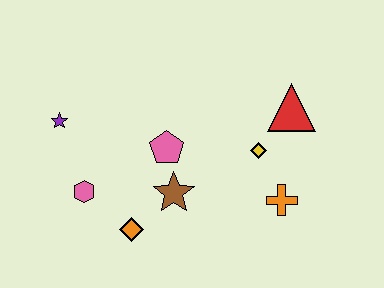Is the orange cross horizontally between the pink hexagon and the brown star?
No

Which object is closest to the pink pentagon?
The brown star is closest to the pink pentagon.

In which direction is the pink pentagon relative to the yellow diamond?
The pink pentagon is to the left of the yellow diamond.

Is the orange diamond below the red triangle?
Yes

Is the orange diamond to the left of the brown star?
Yes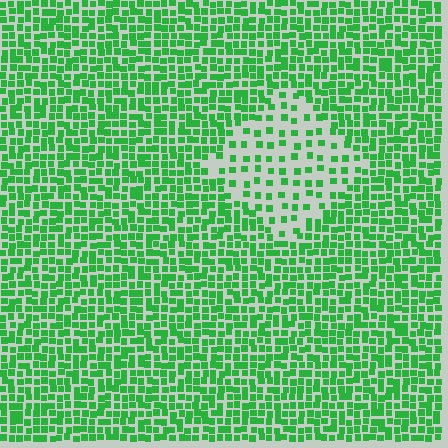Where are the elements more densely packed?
The elements are more densely packed outside the diamond boundary.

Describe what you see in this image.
The image contains small green elements arranged at two different densities. A diamond-shaped region is visible where the elements are less densely packed than the surrounding area.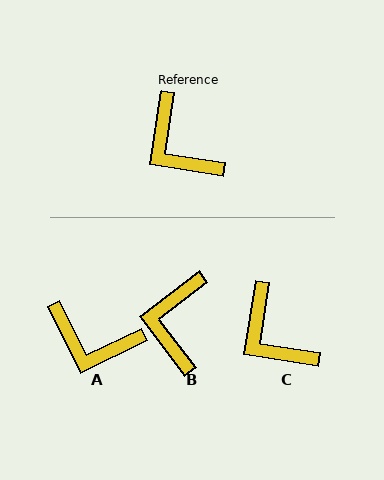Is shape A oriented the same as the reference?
No, it is off by about 35 degrees.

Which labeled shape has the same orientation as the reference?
C.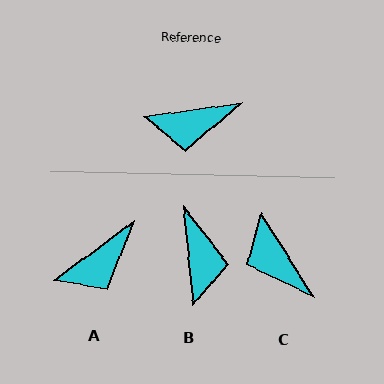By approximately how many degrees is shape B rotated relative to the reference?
Approximately 88 degrees counter-clockwise.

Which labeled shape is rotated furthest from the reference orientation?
B, about 88 degrees away.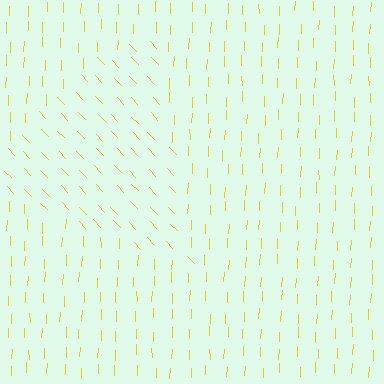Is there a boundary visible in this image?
Yes, there is a texture boundary formed by a change in line orientation.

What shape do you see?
I see a triangle.